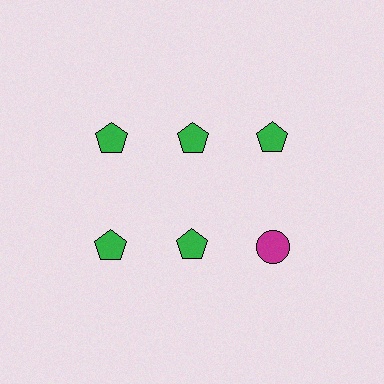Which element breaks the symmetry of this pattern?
The magenta circle in the second row, center column breaks the symmetry. All other shapes are green pentagons.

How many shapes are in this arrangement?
There are 6 shapes arranged in a grid pattern.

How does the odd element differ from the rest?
It differs in both color (magenta instead of green) and shape (circle instead of pentagon).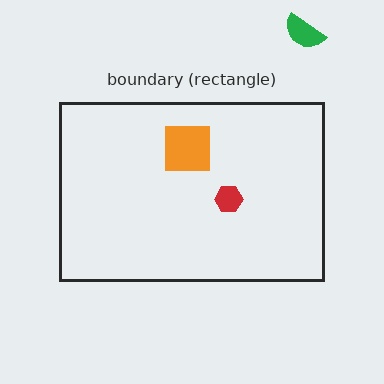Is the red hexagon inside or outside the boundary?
Inside.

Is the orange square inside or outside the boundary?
Inside.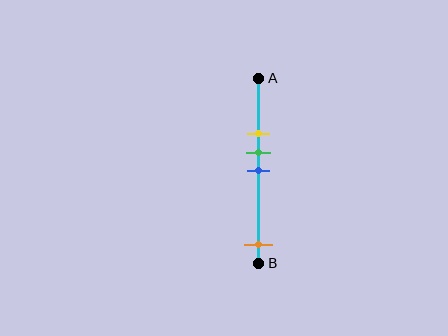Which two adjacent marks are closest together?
The green and blue marks are the closest adjacent pair.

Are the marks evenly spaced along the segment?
No, the marks are not evenly spaced.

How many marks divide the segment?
There are 4 marks dividing the segment.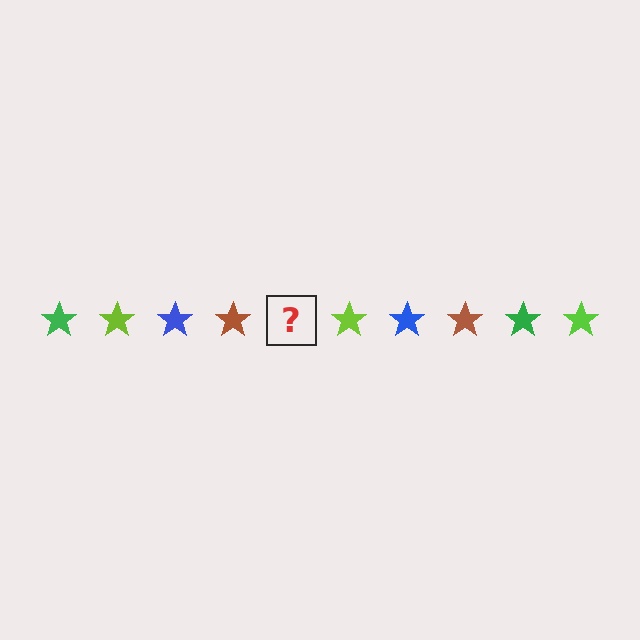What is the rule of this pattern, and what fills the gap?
The rule is that the pattern cycles through green, lime, blue, brown stars. The gap should be filled with a green star.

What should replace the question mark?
The question mark should be replaced with a green star.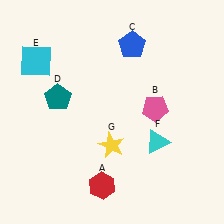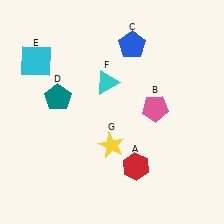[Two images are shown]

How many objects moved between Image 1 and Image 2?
2 objects moved between the two images.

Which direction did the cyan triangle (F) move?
The cyan triangle (F) moved up.